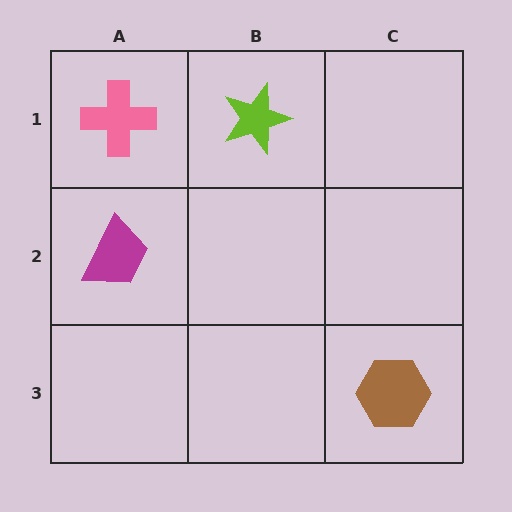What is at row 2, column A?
A magenta trapezoid.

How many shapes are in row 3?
1 shape.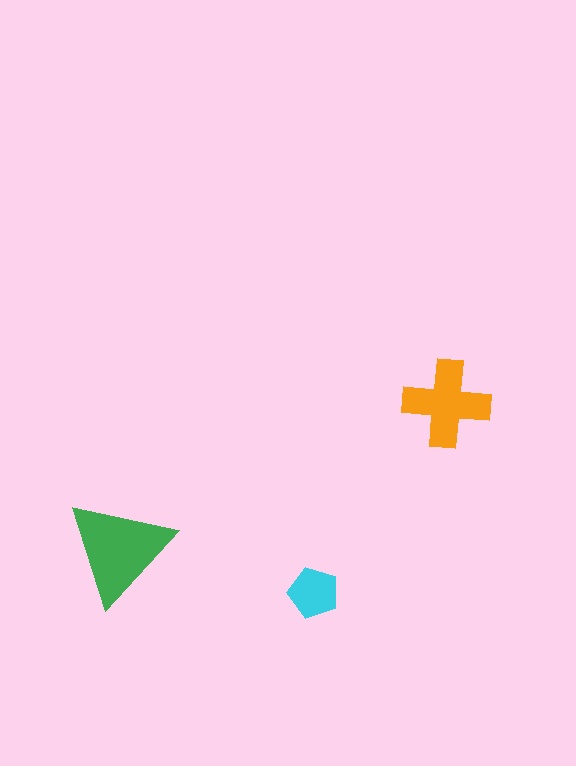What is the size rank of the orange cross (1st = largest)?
2nd.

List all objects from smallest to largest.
The cyan pentagon, the orange cross, the green triangle.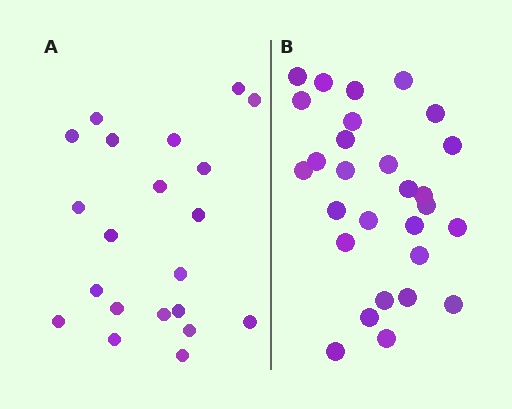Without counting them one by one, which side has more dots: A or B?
Region B (the right region) has more dots.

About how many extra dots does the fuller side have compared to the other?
Region B has roughly 8 or so more dots than region A.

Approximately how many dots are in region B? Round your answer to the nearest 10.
About 30 dots. (The exact count is 28, which rounds to 30.)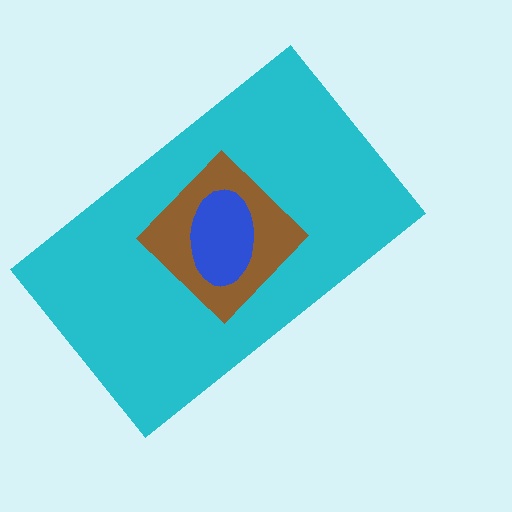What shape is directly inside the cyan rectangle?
The brown diamond.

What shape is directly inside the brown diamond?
The blue ellipse.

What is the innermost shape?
The blue ellipse.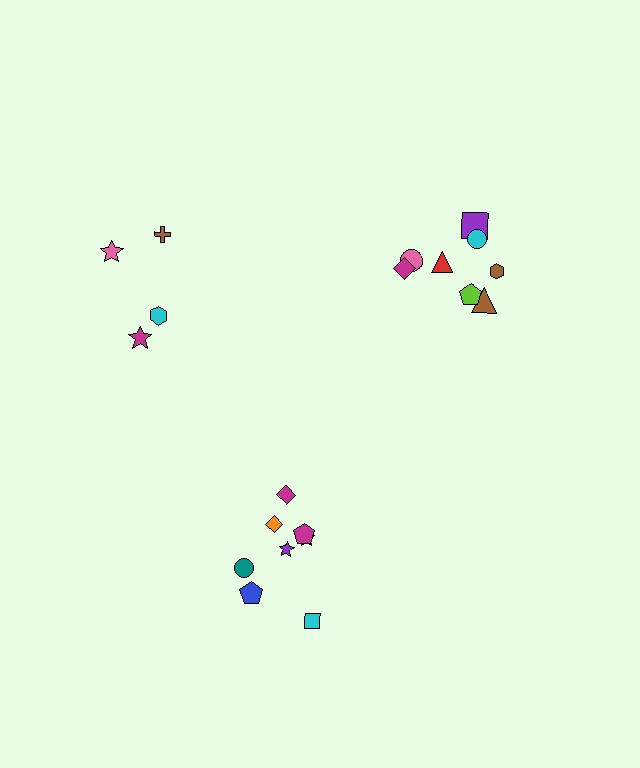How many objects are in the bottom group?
There are 8 objects.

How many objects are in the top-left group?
There are 4 objects.